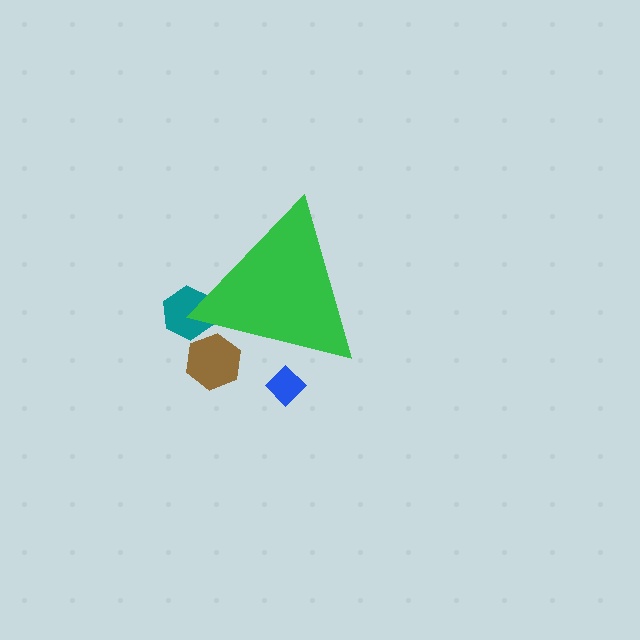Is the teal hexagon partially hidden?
Yes, the teal hexagon is partially hidden behind the green triangle.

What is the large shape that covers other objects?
A green triangle.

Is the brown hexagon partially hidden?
Yes, the brown hexagon is partially hidden behind the green triangle.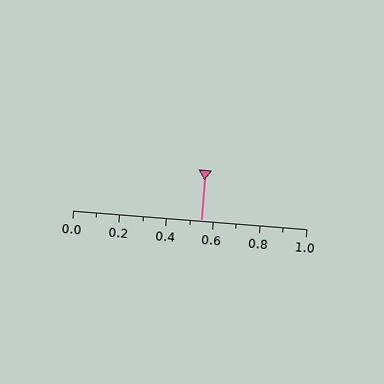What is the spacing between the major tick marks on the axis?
The major ticks are spaced 0.2 apart.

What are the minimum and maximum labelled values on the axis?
The axis runs from 0.0 to 1.0.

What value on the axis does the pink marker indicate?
The marker indicates approximately 0.55.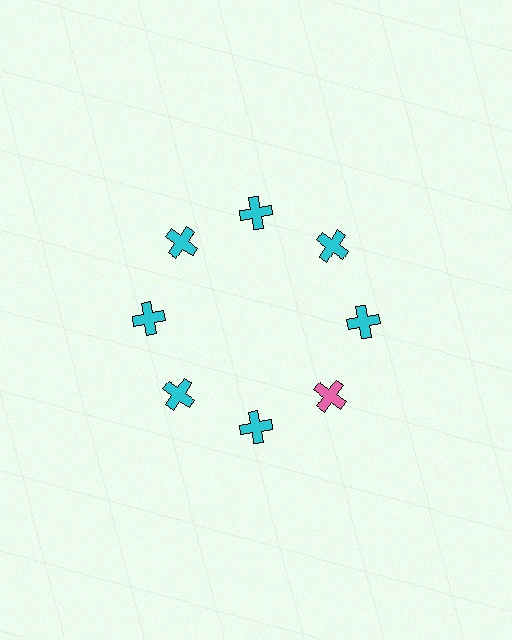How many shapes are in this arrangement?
There are 8 shapes arranged in a ring pattern.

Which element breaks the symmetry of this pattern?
The pink cross at roughly the 4 o'clock position breaks the symmetry. All other shapes are cyan crosses.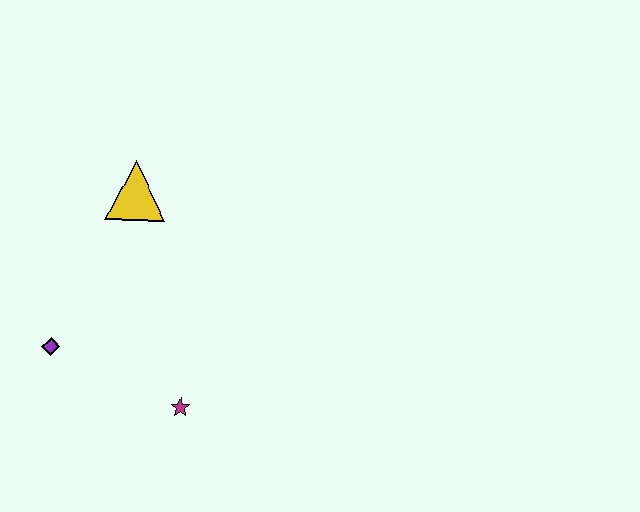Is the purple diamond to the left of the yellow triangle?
Yes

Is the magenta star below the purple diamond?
Yes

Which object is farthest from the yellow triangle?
The magenta star is farthest from the yellow triangle.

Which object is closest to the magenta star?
The purple diamond is closest to the magenta star.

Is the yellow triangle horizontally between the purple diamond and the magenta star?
Yes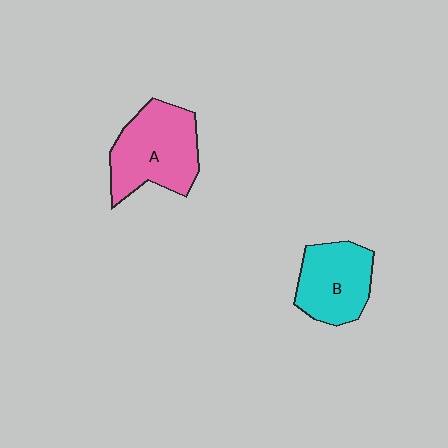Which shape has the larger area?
Shape A (pink).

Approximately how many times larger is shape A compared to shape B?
Approximately 1.3 times.